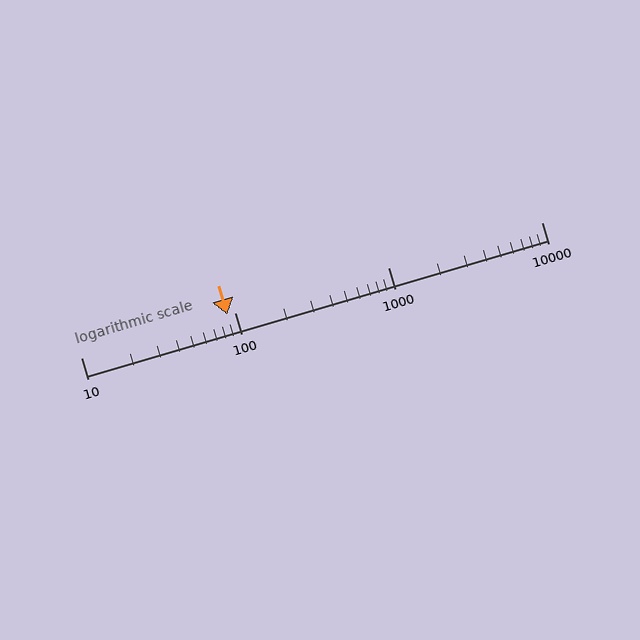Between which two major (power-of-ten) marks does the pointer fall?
The pointer is between 10 and 100.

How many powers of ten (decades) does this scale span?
The scale spans 3 decades, from 10 to 10000.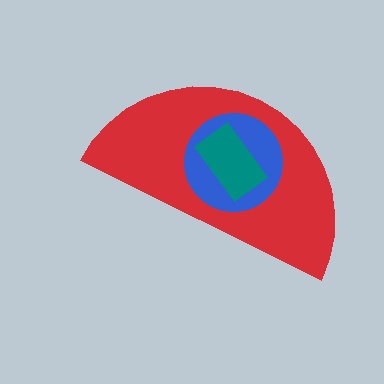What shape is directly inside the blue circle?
The teal rectangle.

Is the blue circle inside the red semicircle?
Yes.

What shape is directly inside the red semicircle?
The blue circle.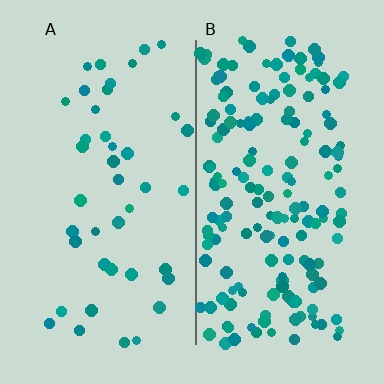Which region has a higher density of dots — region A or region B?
B (the right).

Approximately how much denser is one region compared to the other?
Approximately 3.9× — region B over region A.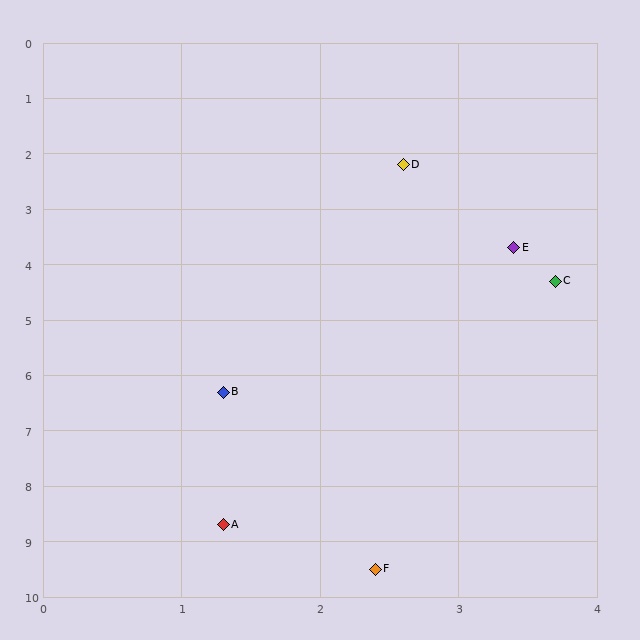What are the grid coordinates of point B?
Point B is at approximately (1.3, 6.3).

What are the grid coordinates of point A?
Point A is at approximately (1.3, 8.7).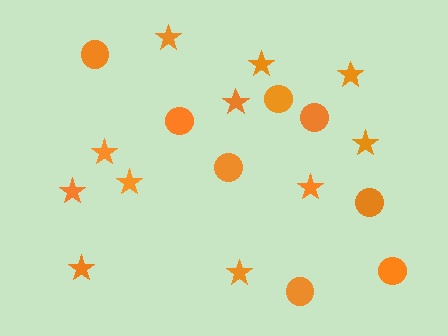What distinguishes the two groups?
There are 2 groups: one group of circles (8) and one group of stars (11).